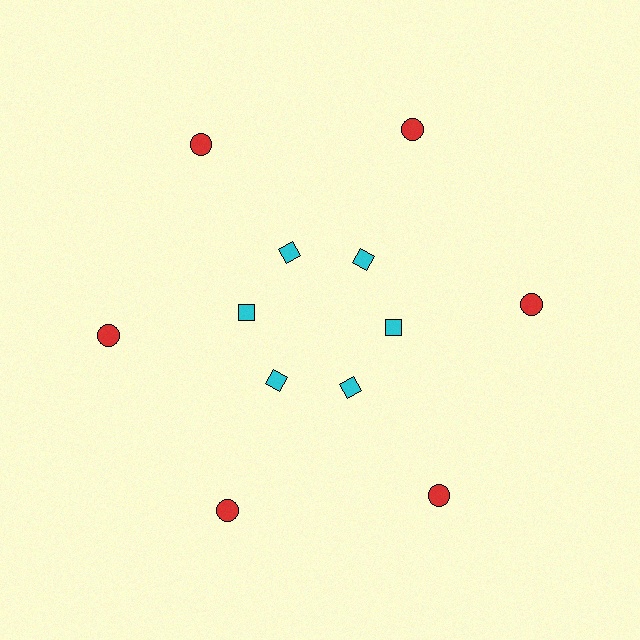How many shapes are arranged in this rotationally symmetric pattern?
There are 12 shapes, arranged in 6 groups of 2.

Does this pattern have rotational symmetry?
Yes, this pattern has 6-fold rotational symmetry. It looks the same after rotating 60 degrees around the center.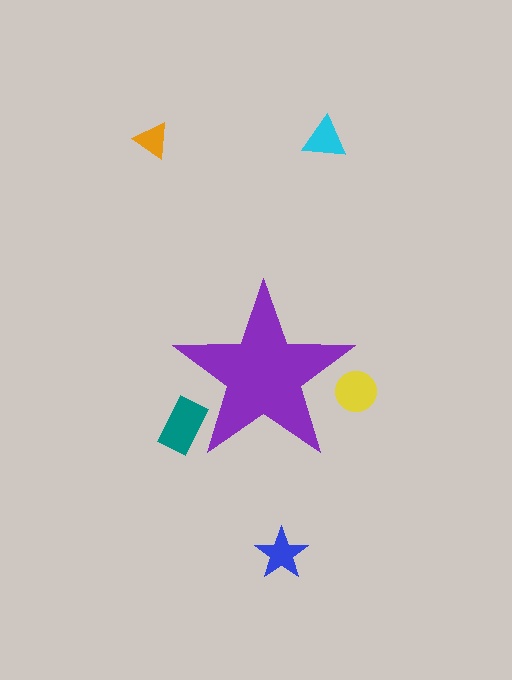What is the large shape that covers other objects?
A purple star.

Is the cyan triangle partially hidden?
No, the cyan triangle is fully visible.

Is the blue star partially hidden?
No, the blue star is fully visible.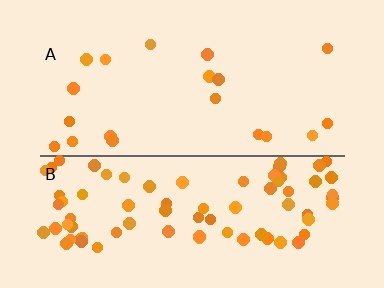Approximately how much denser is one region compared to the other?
Approximately 4.2× — region B over region A.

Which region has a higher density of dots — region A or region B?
B (the bottom).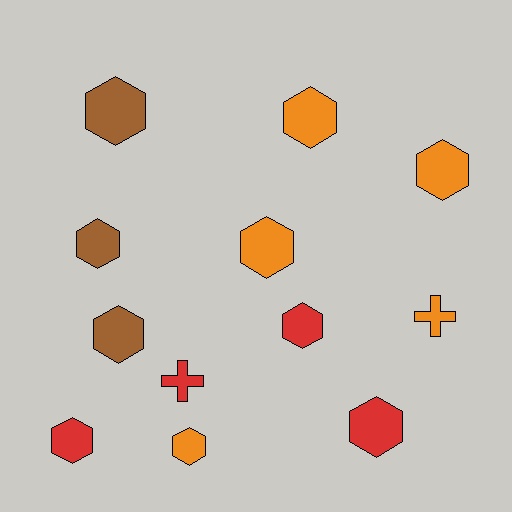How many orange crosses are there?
There is 1 orange cross.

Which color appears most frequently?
Orange, with 5 objects.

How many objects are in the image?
There are 12 objects.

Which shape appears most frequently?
Hexagon, with 10 objects.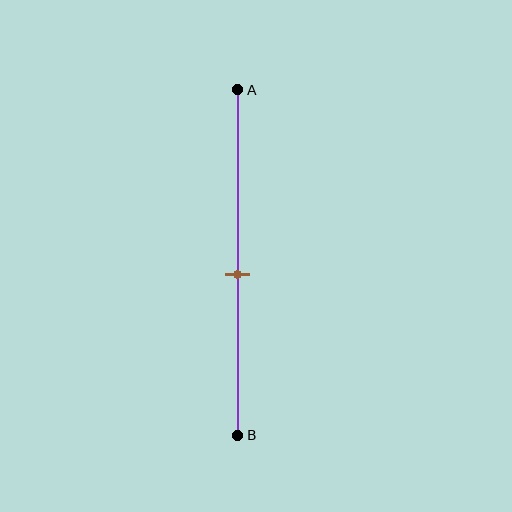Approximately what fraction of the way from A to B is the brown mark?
The brown mark is approximately 55% of the way from A to B.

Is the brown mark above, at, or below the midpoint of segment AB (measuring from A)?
The brown mark is below the midpoint of segment AB.